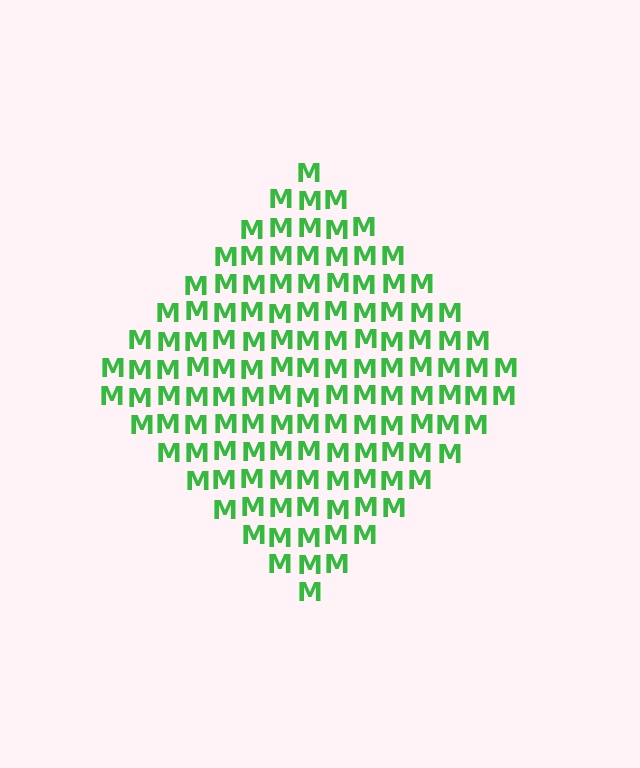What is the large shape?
The large shape is a diamond.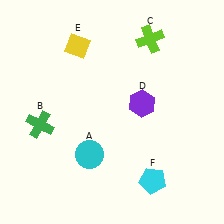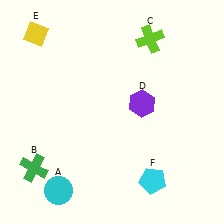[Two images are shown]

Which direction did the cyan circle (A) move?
The cyan circle (A) moved down.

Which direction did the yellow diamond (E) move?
The yellow diamond (E) moved left.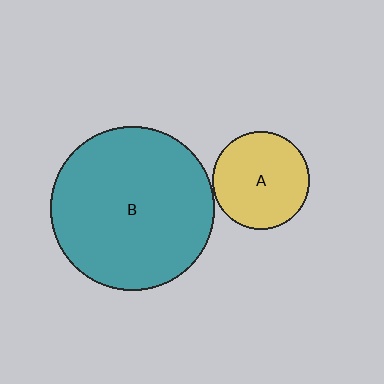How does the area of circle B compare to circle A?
Approximately 2.8 times.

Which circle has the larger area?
Circle B (teal).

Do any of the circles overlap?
No, none of the circles overlap.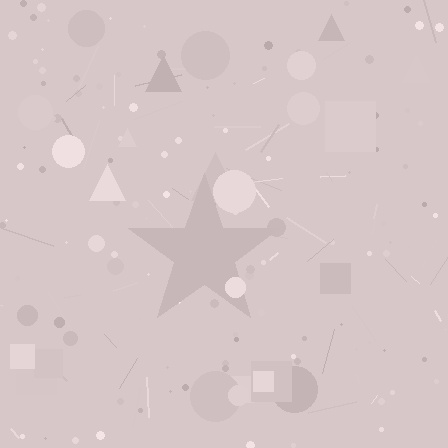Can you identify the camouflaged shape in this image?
The camouflaged shape is a star.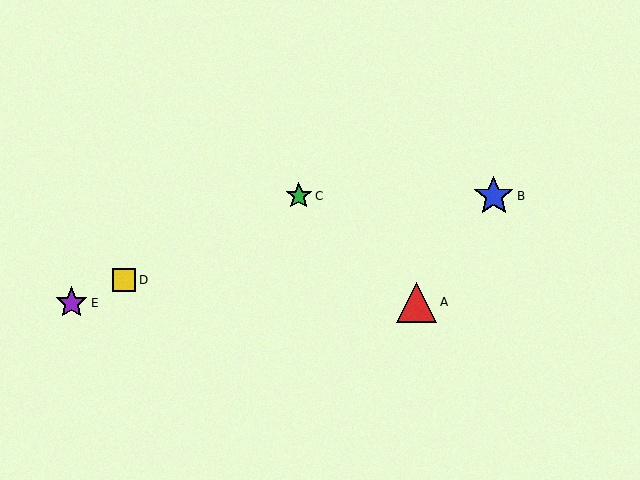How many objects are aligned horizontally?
2 objects (B, C) are aligned horizontally.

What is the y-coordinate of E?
Object E is at y≈303.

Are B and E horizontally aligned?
No, B is at y≈196 and E is at y≈303.